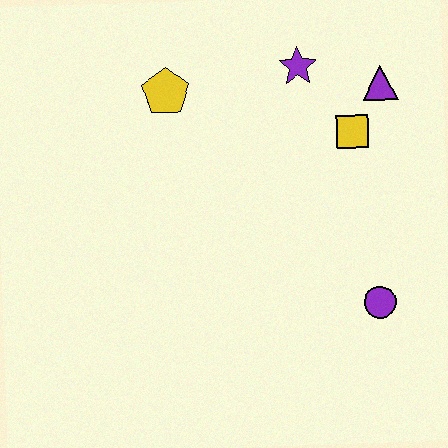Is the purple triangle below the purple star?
Yes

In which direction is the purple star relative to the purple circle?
The purple star is above the purple circle.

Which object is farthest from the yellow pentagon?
The purple circle is farthest from the yellow pentagon.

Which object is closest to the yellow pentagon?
The purple star is closest to the yellow pentagon.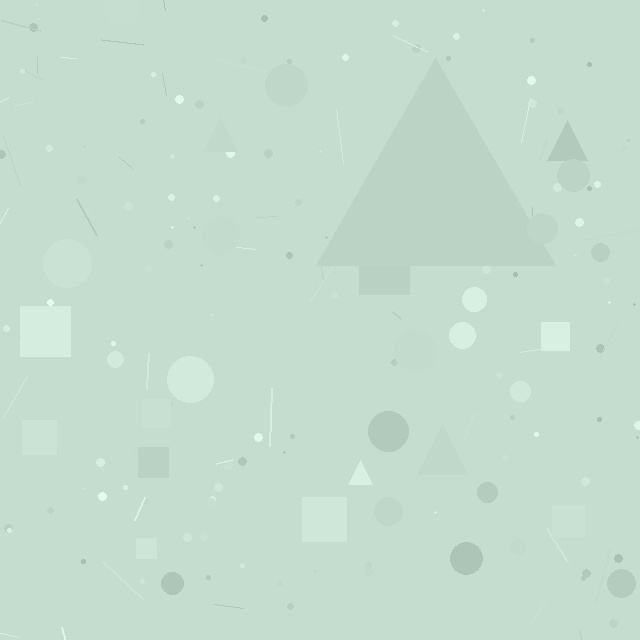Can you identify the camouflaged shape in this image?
The camouflaged shape is a triangle.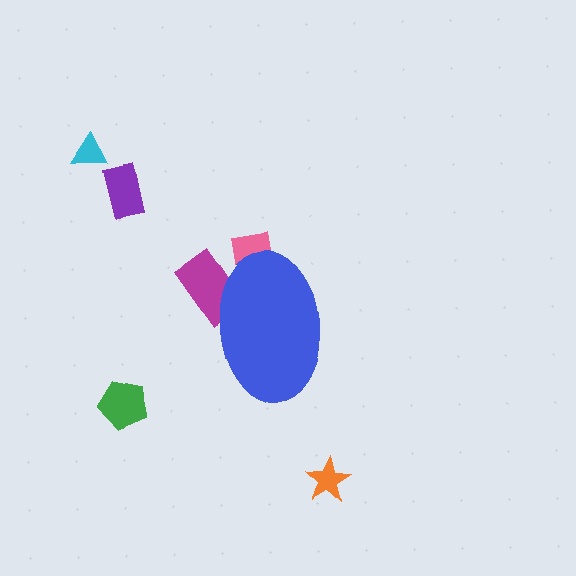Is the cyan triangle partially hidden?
No, the cyan triangle is fully visible.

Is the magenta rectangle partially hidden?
Yes, the magenta rectangle is partially hidden behind the blue ellipse.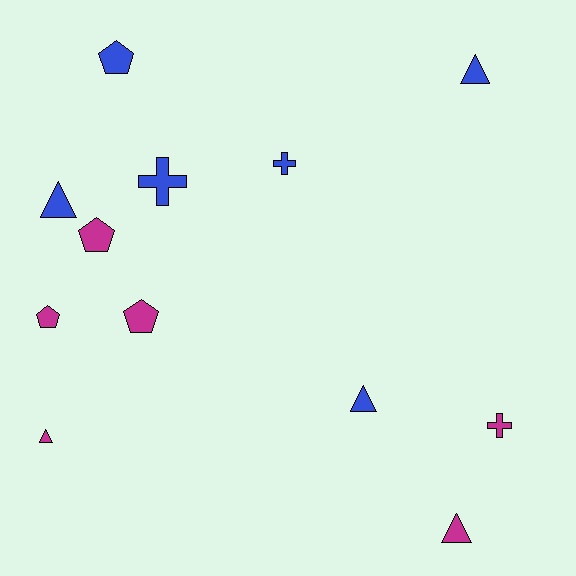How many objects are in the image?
There are 12 objects.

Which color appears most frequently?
Blue, with 6 objects.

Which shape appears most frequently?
Triangle, with 5 objects.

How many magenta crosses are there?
There is 1 magenta cross.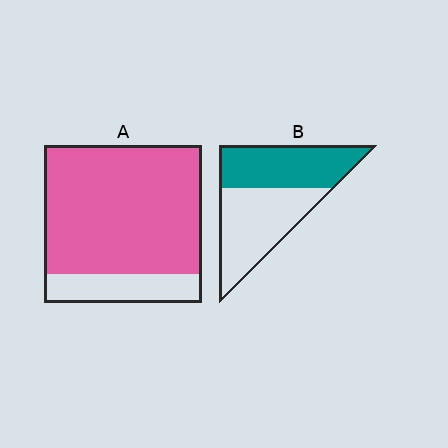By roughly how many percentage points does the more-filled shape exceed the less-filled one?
By roughly 35 percentage points (A over B).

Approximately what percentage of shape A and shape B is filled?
A is approximately 80% and B is approximately 45%.